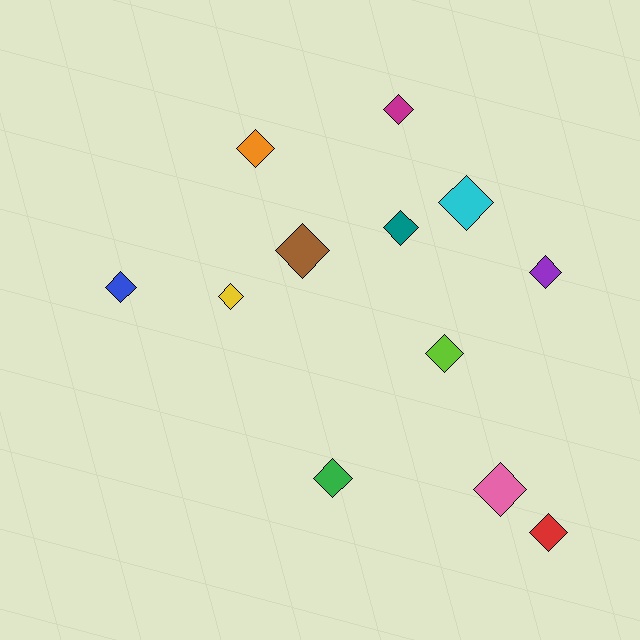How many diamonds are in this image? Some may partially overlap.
There are 12 diamonds.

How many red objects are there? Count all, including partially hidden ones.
There is 1 red object.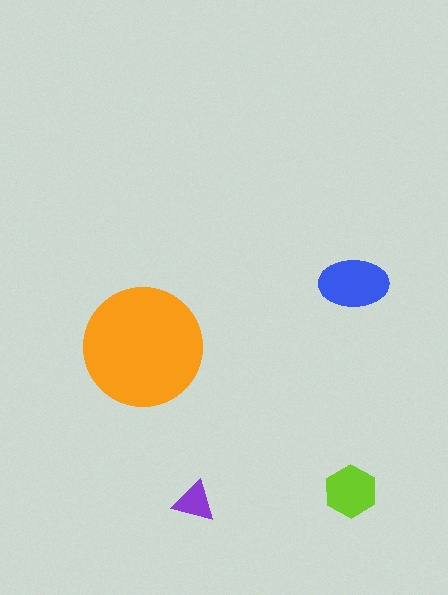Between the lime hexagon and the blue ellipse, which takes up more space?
The blue ellipse.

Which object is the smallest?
The purple triangle.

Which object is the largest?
The orange circle.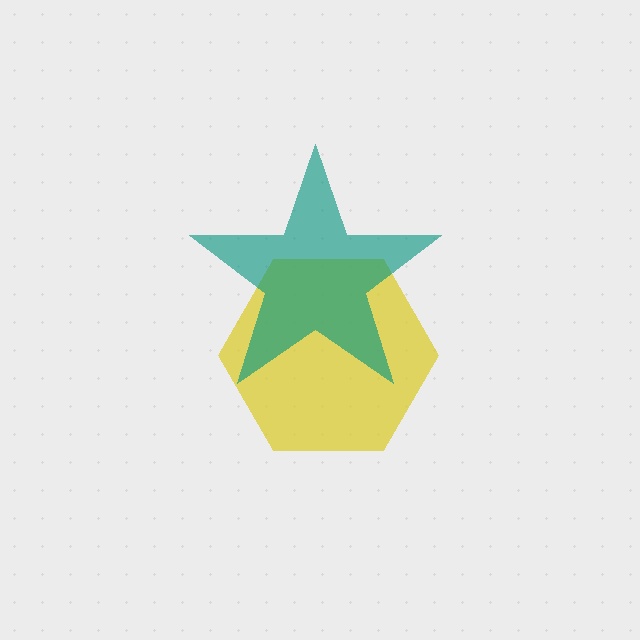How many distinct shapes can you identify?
There are 2 distinct shapes: a yellow hexagon, a teal star.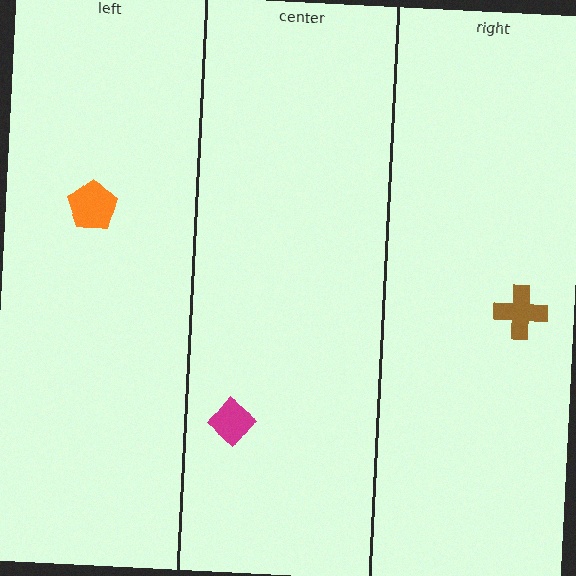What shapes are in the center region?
The magenta diamond.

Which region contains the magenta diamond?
The center region.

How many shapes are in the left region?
1.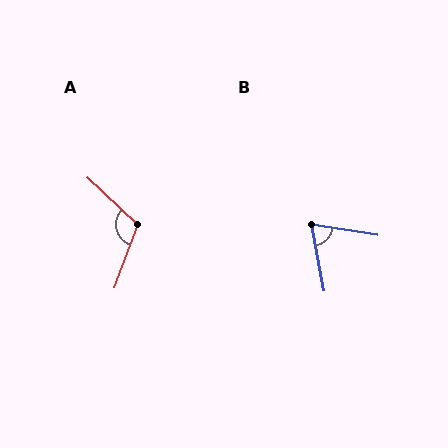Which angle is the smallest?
B, at approximately 70 degrees.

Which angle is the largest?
A, at approximately 113 degrees.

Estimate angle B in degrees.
Approximately 70 degrees.